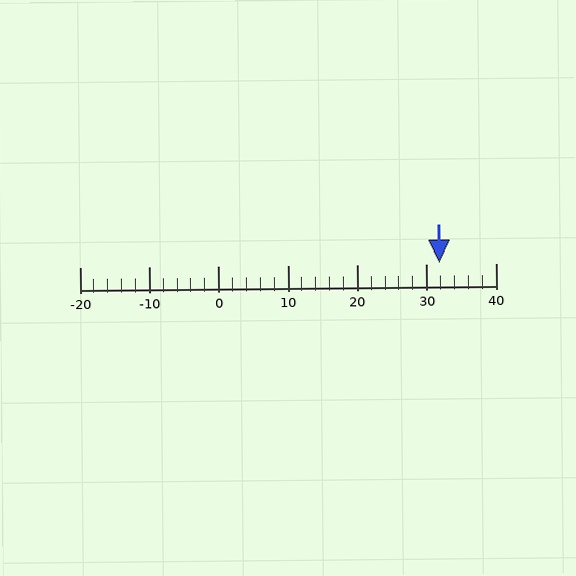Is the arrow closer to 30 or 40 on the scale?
The arrow is closer to 30.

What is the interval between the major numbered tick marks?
The major tick marks are spaced 10 units apart.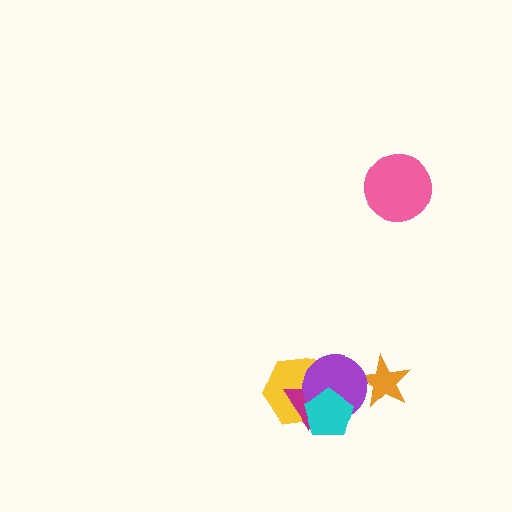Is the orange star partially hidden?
Yes, it is partially covered by another shape.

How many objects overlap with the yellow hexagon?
3 objects overlap with the yellow hexagon.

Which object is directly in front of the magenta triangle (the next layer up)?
The purple circle is directly in front of the magenta triangle.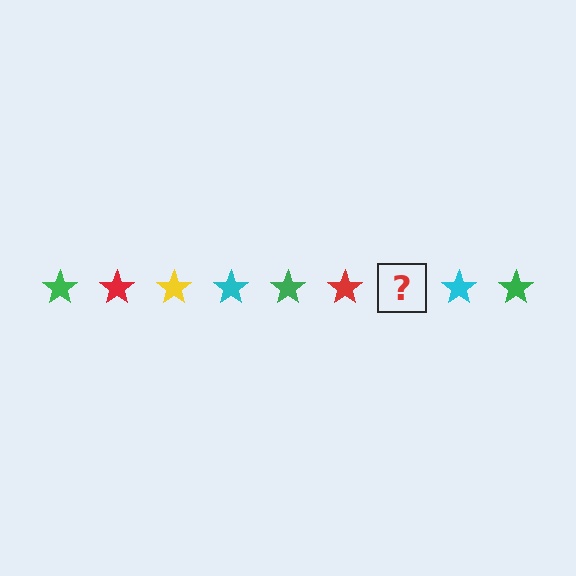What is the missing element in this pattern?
The missing element is a yellow star.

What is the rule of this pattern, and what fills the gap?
The rule is that the pattern cycles through green, red, yellow, cyan stars. The gap should be filled with a yellow star.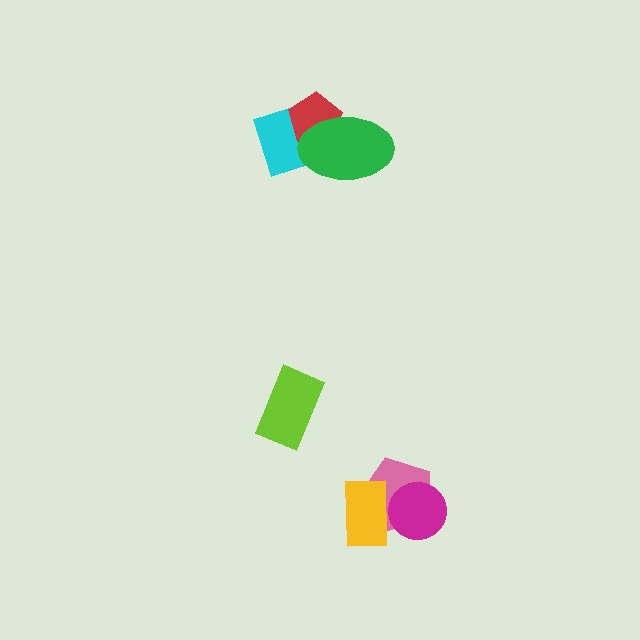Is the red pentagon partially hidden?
Yes, it is partially covered by another shape.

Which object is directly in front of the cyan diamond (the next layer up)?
The red pentagon is directly in front of the cyan diamond.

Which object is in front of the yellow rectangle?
The magenta circle is in front of the yellow rectangle.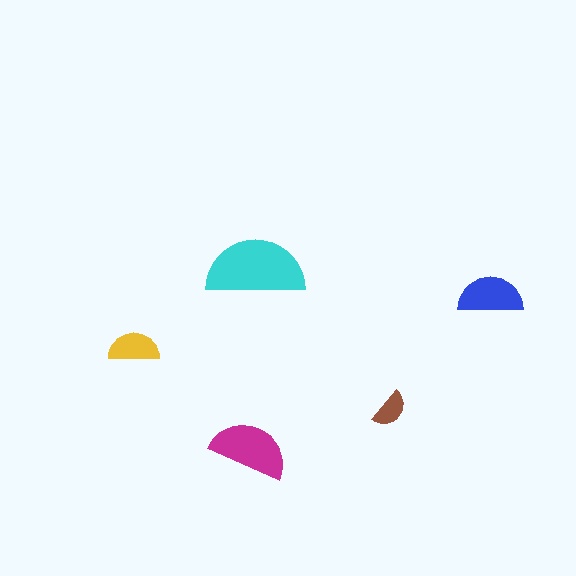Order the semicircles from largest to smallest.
the cyan one, the magenta one, the blue one, the yellow one, the brown one.